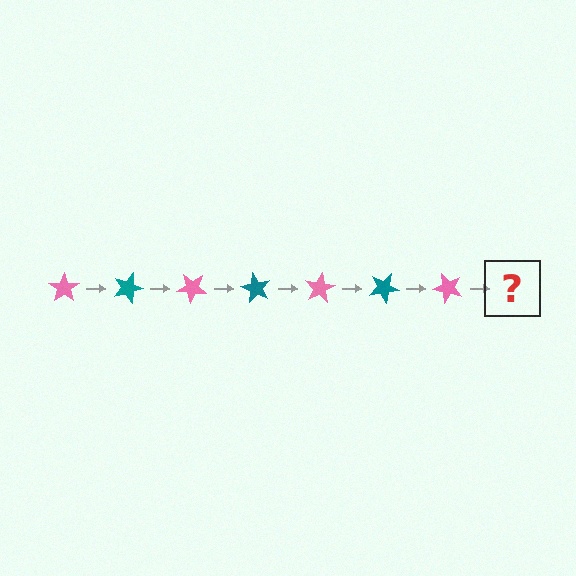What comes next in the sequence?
The next element should be a teal star, rotated 140 degrees from the start.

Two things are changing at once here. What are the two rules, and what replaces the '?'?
The two rules are that it rotates 20 degrees each step and the color cycles through pink and teal. The '?' should be a teal star, rotated 140 degrees from the start.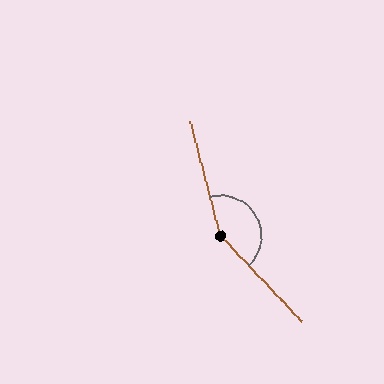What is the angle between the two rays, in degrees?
Approximately 151 degrees.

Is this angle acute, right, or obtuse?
It is obtuse.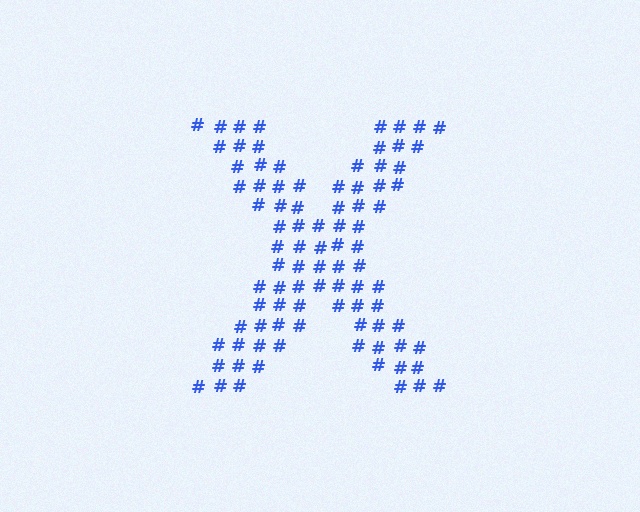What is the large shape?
The large shape is the letter X.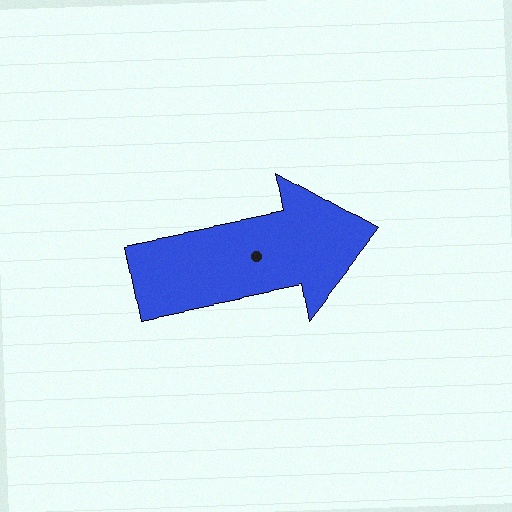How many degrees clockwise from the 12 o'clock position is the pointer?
Approximately 79 degrees.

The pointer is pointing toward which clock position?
Roughly 3 o'clock.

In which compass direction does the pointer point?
East.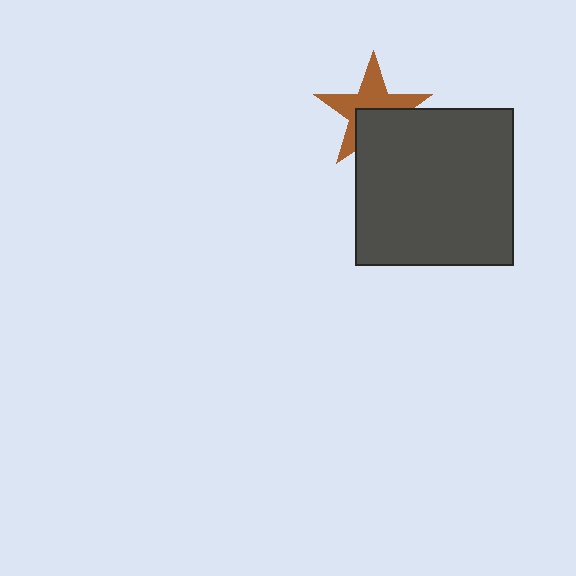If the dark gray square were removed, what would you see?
You would see the complete brown star.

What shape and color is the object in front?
The object in front is a dark gray square.